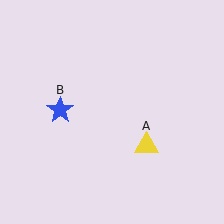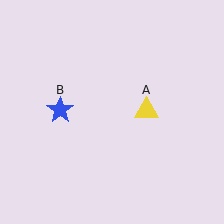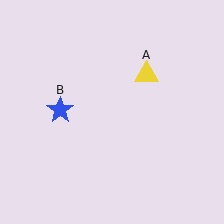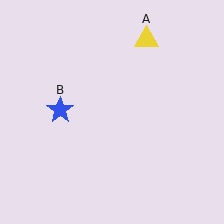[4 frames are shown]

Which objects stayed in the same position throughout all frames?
Blue star (object B) remained stationary.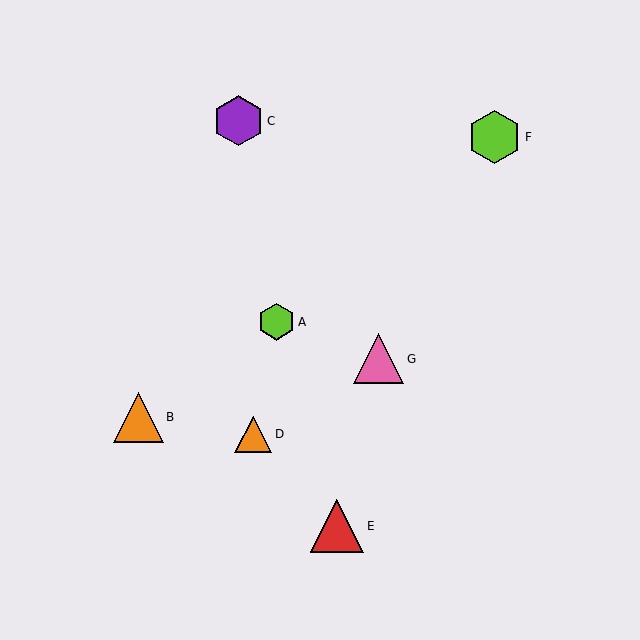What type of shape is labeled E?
Shape E is a red triangle.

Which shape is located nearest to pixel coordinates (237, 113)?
The purple hexagon (labeled C) at (239, 121) is nearest to that location.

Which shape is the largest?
The red triangle (labeled E) is the largest.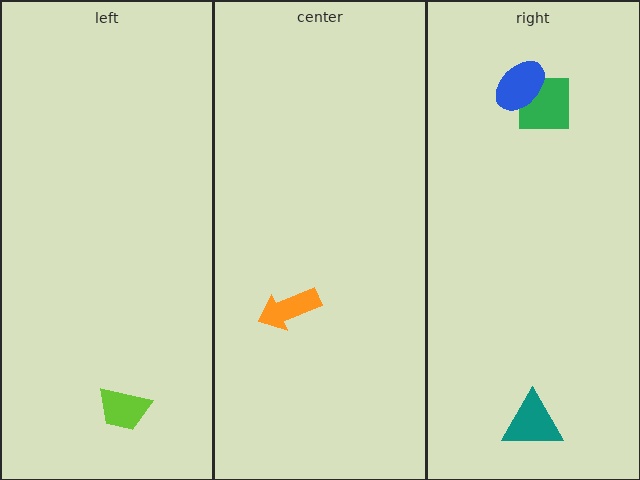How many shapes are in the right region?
3.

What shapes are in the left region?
The lime trapezoid.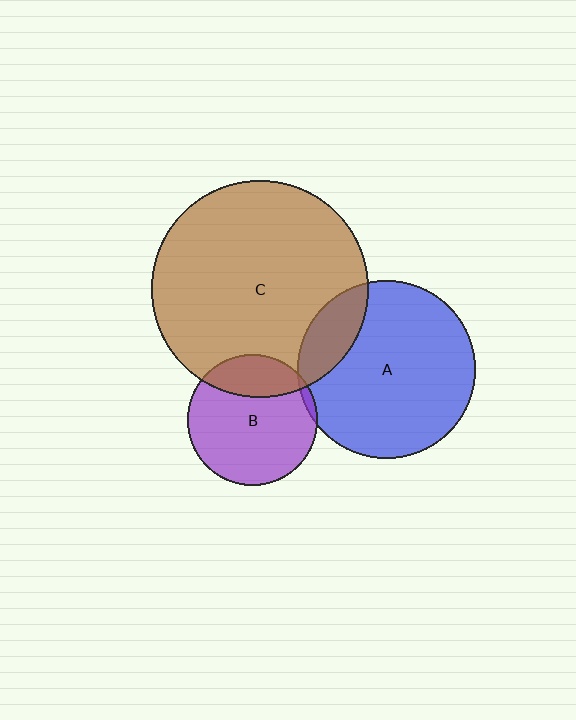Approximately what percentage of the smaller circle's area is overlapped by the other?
Approximately 25%.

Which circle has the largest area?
Circle C (brown).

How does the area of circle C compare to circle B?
Approximately 2.8 times.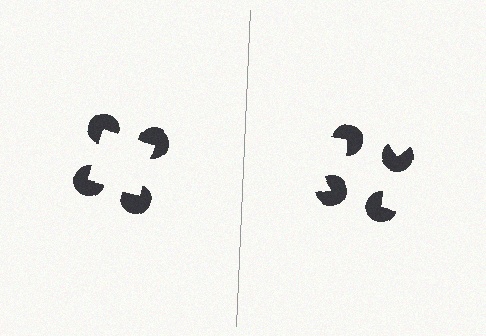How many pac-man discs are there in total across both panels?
8 — 4 on each side.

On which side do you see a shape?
An illusory square appears on the left side. On the right side the wedge cuts are rotated, so no coherent shape forms.